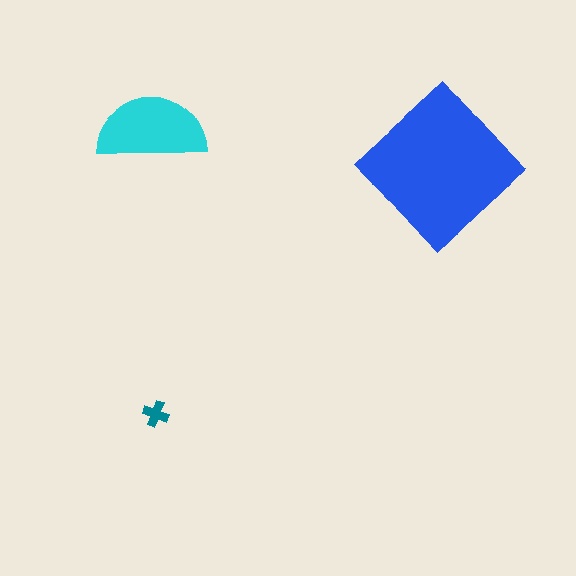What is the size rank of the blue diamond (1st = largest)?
1st.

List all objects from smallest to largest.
The teal cross, the cyan semicircle, the blue diamond.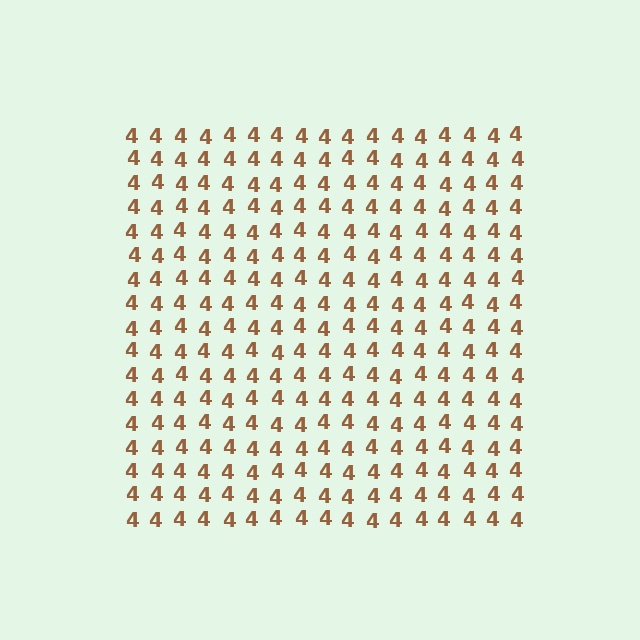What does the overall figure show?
The overall figure shows a square.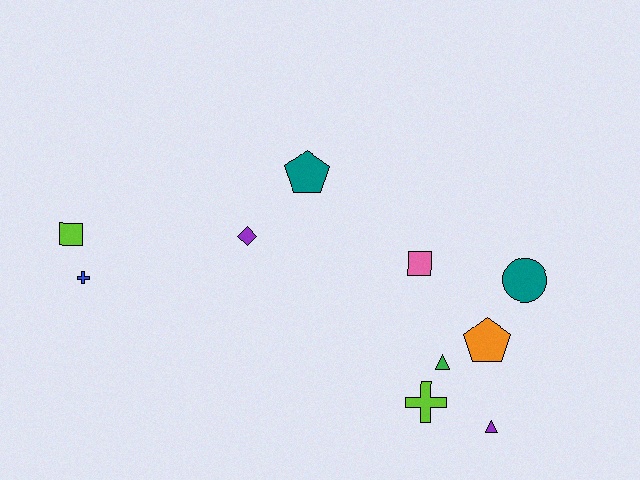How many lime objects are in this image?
There are 2 lime objects.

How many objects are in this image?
There are 10 objects.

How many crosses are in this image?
There are 2 crosses.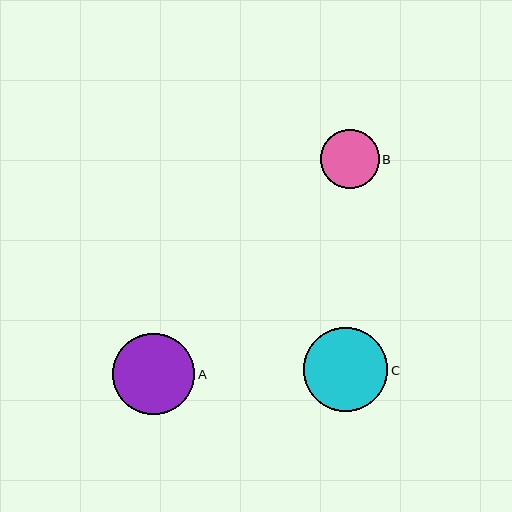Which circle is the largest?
Circle C is the largest with a size of approximately 85 pixels.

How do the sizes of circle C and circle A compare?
Circle C and circle A are approximately the same size.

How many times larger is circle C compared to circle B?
Circle C is approximately 1.4 times the size of circle B.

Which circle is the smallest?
Circle B is the smallest with a size of approximately 59 pixels.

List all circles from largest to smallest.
From largest to smallest: C, A, B.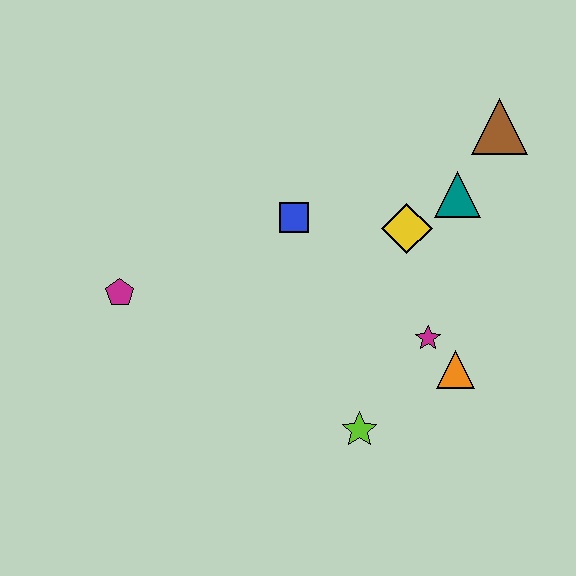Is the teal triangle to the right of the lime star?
Yes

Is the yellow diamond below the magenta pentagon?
No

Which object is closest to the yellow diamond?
The teal triangle is closest to the yellow diamond.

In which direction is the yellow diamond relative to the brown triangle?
The yellow diamond is below the brown triangle.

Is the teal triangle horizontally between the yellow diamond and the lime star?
No